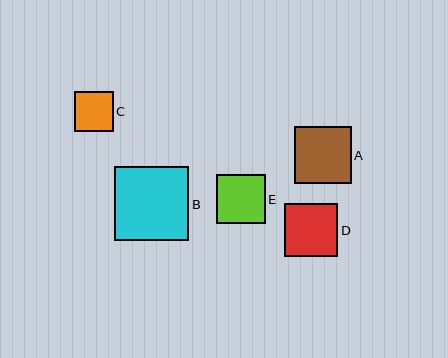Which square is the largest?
Square B is the largest with a size of approximately 74 pixels.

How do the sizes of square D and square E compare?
Square D and square E are approximately the same size.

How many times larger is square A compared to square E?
Square A is approximately 1.2 times the size of square E.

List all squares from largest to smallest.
From largest to smallest: B, A, D, E, C.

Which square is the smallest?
Square C is the smallest with a size of approximately 39 pixels.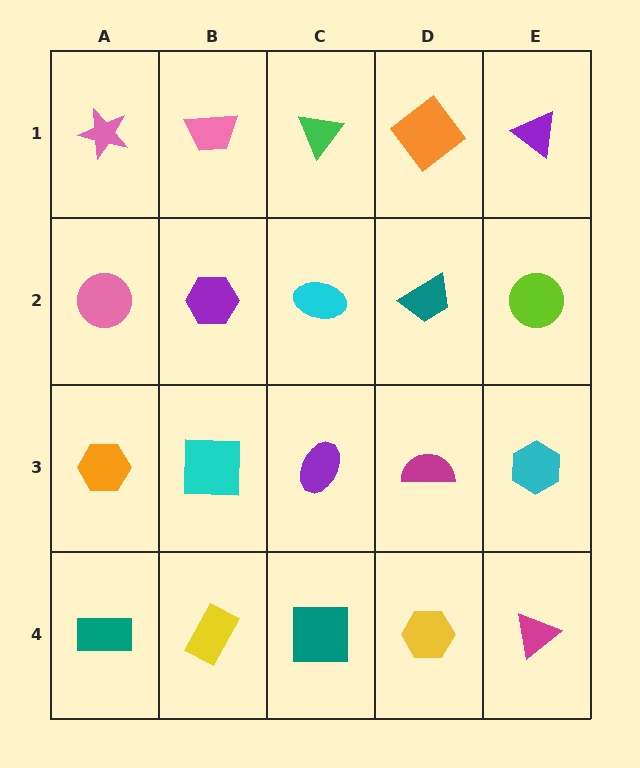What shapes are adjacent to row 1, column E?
A lime circle (row 2, column E), an orange diamond (row 1, column D).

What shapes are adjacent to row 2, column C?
A green triangle (row 1, column C), a purple ellipse (row 3, column C), a purple hexagon (row 2, column B), a teal trapezoid (row 2, column D).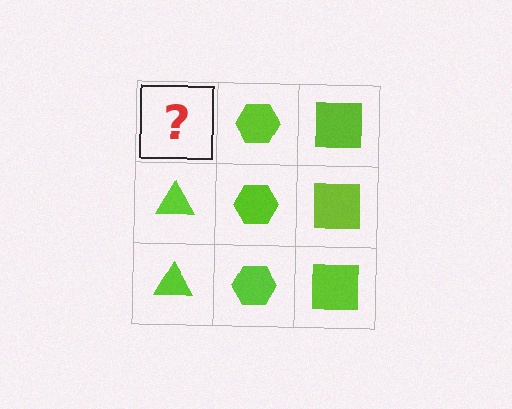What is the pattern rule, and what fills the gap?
The rule is that each column has a consistent shape. The gap should be filled with a lime triangle.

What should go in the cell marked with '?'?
The missing cell should contain a lime triangle.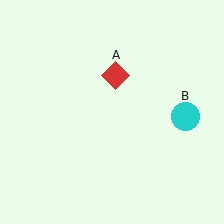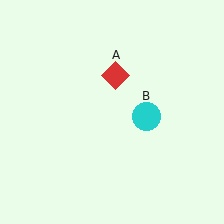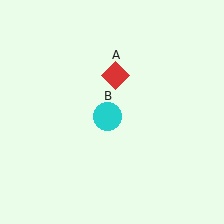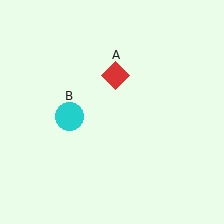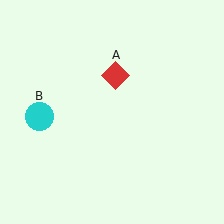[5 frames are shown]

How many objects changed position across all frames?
1 object changed position: cyan circle (object B).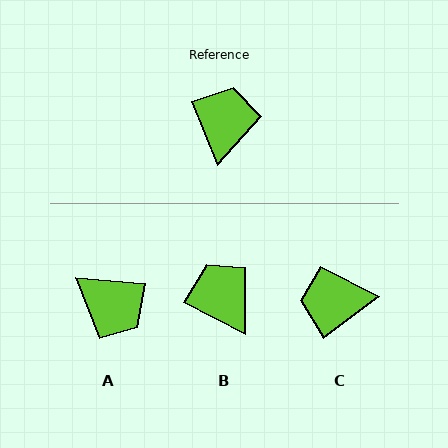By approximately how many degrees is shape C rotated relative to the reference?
Approximately 104 degrees counter-clockwise.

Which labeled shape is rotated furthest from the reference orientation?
A, about 117 degrees away.